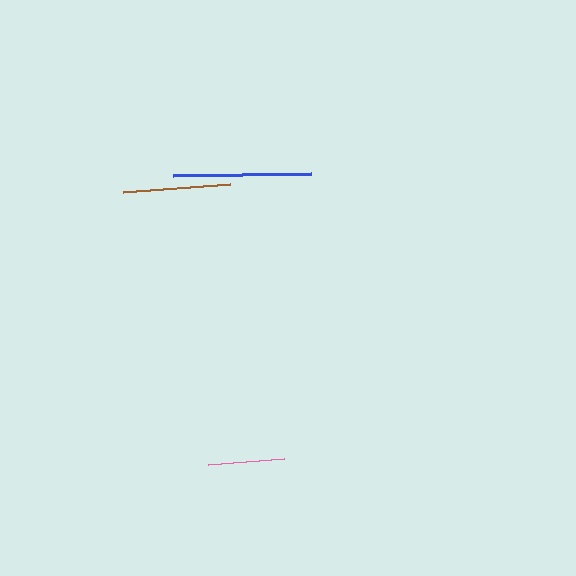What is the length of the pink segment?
The pink segment is approximately 77 pixels long.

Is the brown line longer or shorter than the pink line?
The brown line is longer than the pink line.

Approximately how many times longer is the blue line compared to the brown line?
The blue line is approximately 1.3 times the length of the brown line.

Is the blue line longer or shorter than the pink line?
The blue line is longer than the pink line.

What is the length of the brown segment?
The brown segment is approximately 107 pixels long.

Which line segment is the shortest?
The pink line is the shortest at approximately 77 pixels.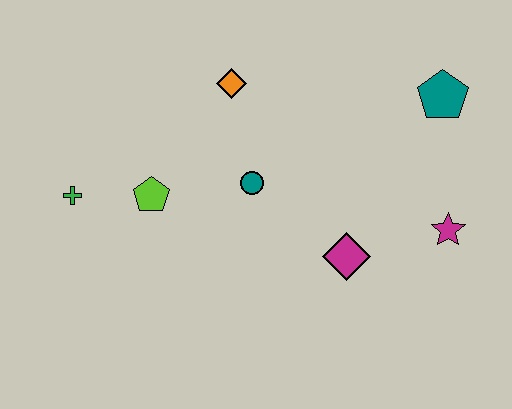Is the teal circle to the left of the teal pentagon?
Yes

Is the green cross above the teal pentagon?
No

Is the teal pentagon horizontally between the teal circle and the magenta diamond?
No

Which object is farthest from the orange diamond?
The magenta star is farthest from the orange diamond.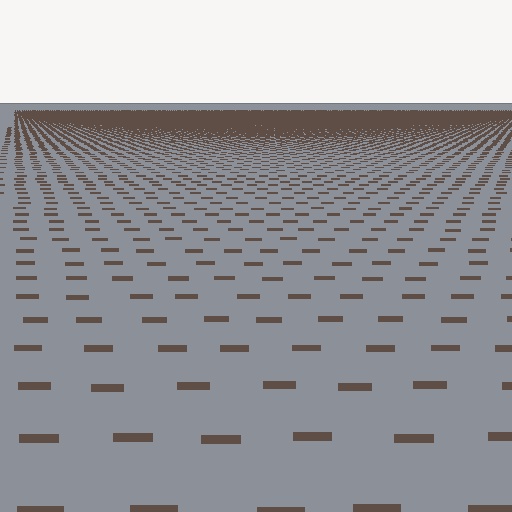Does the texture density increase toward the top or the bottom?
Density increases toward the top.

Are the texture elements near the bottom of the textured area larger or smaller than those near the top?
Larger. Near the bottom, elements are closer to the viewer and appear at a bigger on-screen size.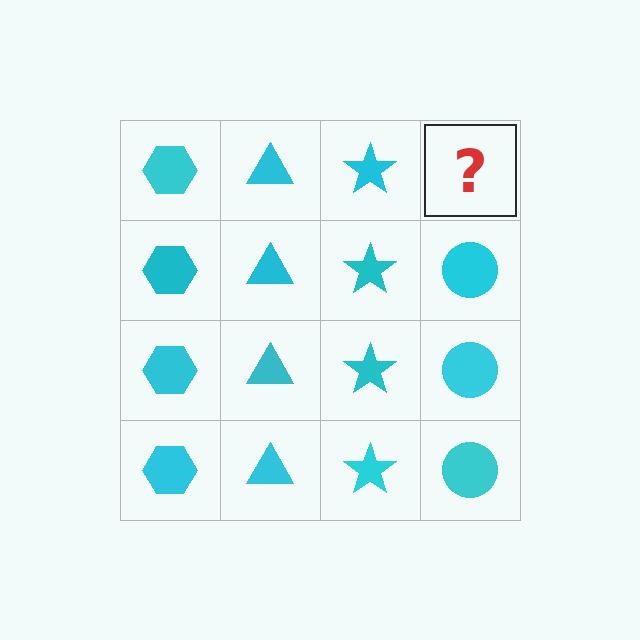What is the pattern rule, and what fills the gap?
The rule is that each column has a consistent shape. The gap should be filled with a cyan circle.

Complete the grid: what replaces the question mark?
The question mark should be replaced with a cyan circle.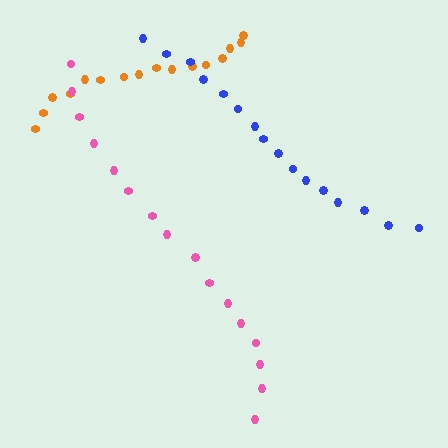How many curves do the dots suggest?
There are 3 distinct paths.